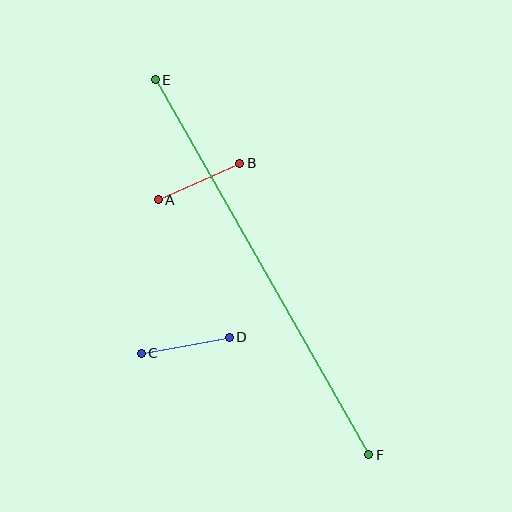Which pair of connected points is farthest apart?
Points E and F are farthest apart.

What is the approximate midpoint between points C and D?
The midpoint is at approximately (185, 345) pixels.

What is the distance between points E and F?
The distance is approximately 431 pixels.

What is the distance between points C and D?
The distance is approximately 90 pixels.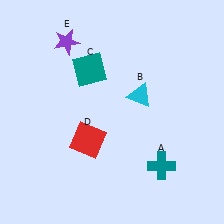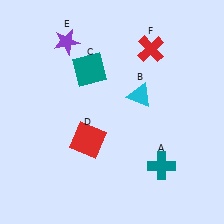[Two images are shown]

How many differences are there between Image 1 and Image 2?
There is 1 difference between the two images.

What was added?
A red cross (F) was added in Image 2.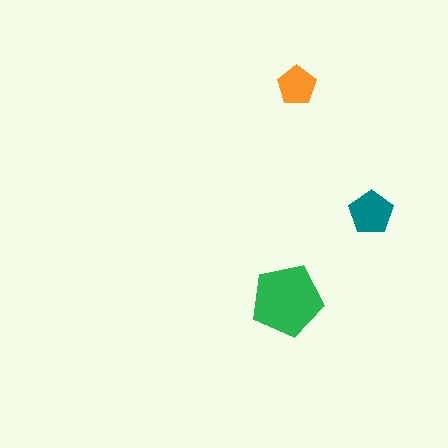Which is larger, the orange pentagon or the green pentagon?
The green one.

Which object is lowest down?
The green pentagon is bottommost.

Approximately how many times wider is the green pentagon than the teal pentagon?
About 1.5 times wider.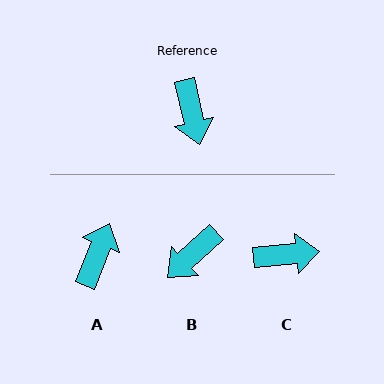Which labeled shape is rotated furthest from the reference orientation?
A, about 145 degrees away.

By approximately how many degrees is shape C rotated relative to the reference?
Approximately 82 degrees counter-clockwise.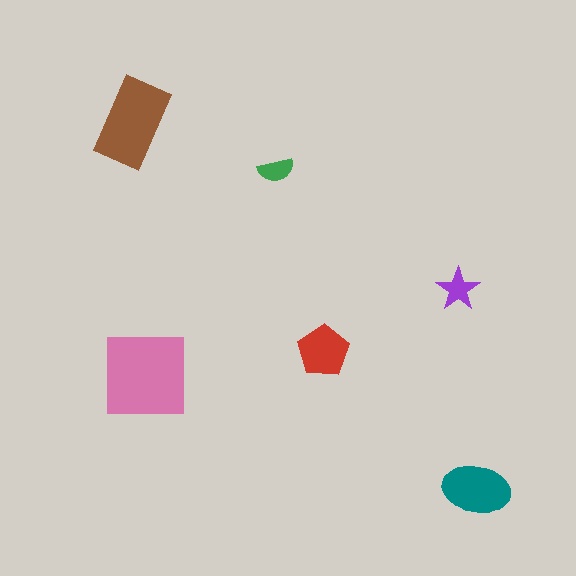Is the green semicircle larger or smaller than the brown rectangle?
Smaller.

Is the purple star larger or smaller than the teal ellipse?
Smaller.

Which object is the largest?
The pink square.